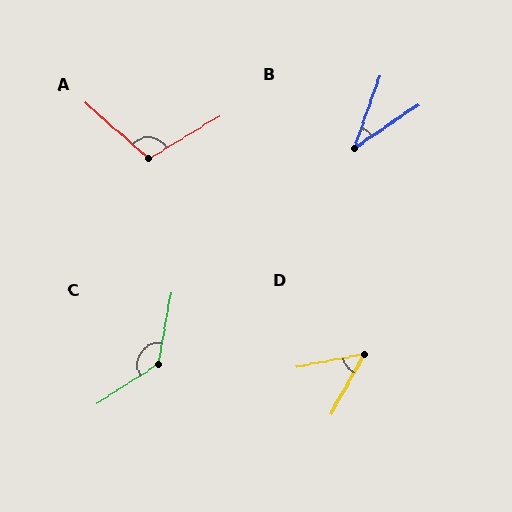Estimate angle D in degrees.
Approximately 50 degrees.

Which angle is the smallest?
B, at approximately 36 degrees.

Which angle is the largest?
C, at approximately 133 degrees.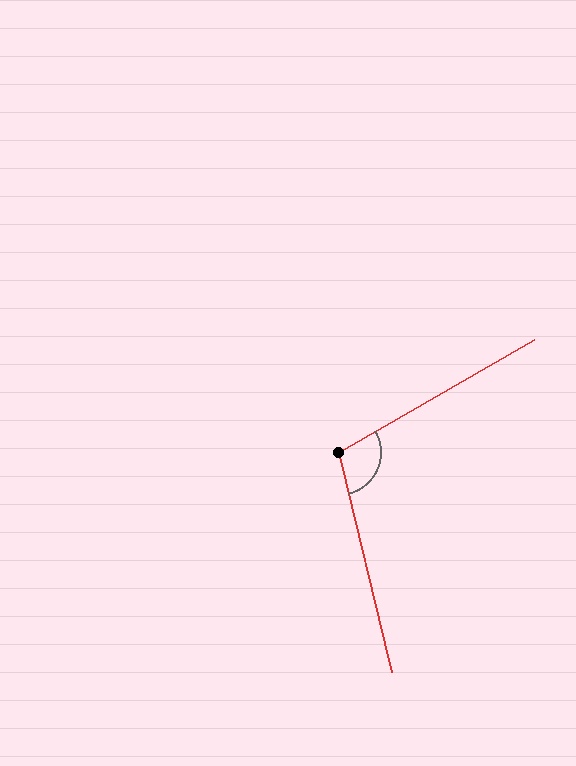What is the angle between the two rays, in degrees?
Approximately 106 degrees.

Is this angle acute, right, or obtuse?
It is obtuse.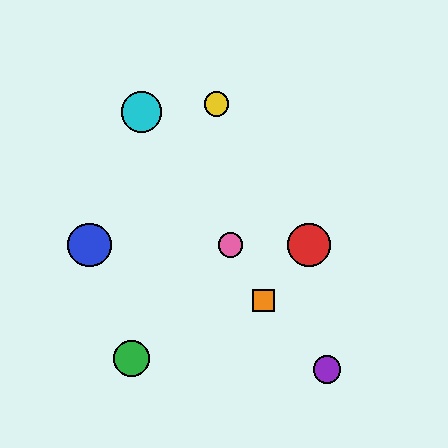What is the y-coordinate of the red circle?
The red circle is at y≈245.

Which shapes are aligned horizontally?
The red circle, the blue circle, the pink circle are aligned horizontally.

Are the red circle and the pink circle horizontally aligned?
Yes, both are at y≈245.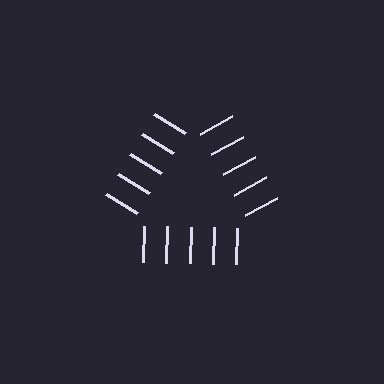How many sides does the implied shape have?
3 sides — the line-ends trace a triangle.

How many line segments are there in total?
15 — 5 along each of the 3 edges.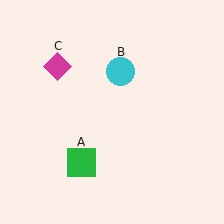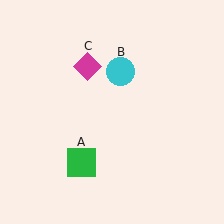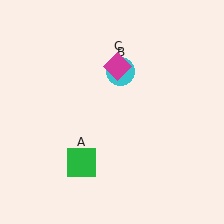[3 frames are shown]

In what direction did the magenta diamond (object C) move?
The magenta diamond (object C) moved right.